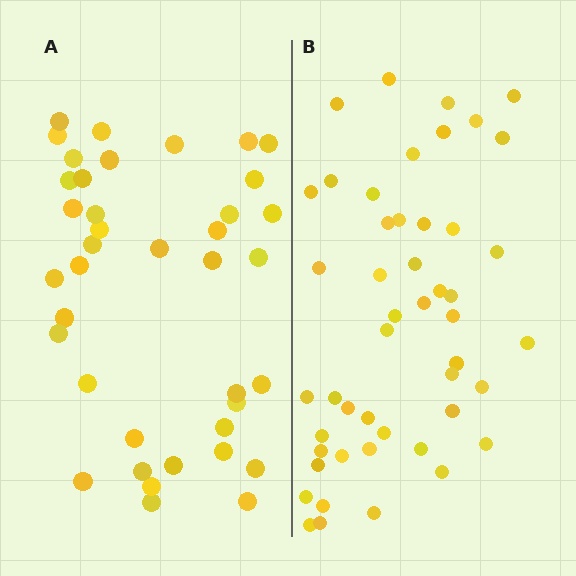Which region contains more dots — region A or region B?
Region B (the right region) has more dots.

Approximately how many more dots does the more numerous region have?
Region B has roughly 8 or so more dots than region A.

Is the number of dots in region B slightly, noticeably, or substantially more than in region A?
Region B has only slightly more — the two regions are fairly close. The ratio is roughly 1.2 to 1.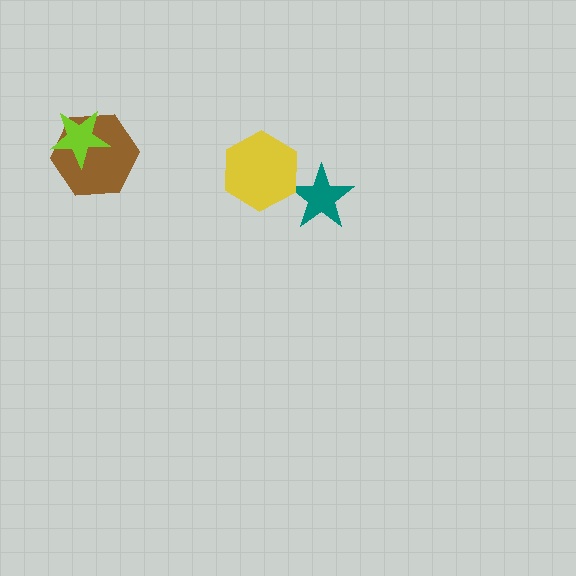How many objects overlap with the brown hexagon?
1 object overlaps with the brown hexagon.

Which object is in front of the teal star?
The yellow hexagon is in front of the teal star.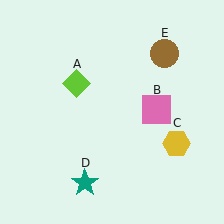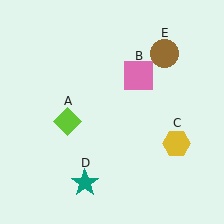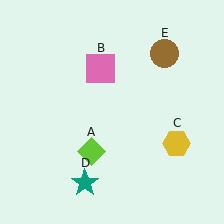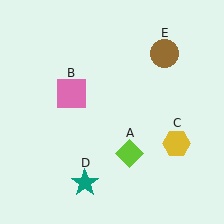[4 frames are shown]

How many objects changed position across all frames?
2 objects changed position: lime diamond (object A), pink square (object B).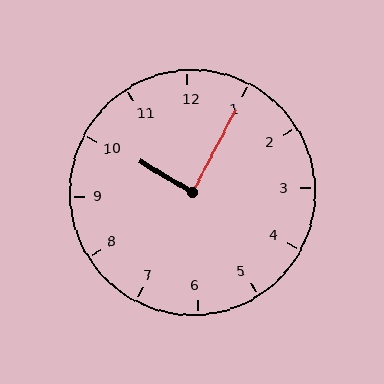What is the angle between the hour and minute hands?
Approximately 88 degrees.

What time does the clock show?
10:05.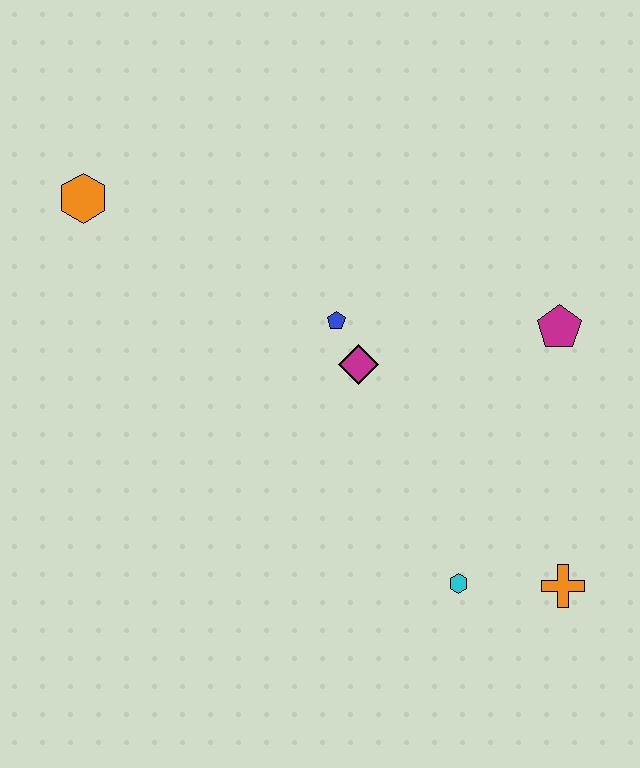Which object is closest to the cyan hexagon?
The orange cross is closest to the cyan hexagon.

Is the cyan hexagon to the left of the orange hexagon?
No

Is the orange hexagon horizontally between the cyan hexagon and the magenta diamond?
No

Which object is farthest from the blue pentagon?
The orange cross is farthest from the blue pentagon.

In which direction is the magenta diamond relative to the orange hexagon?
The magenta diamond is to the right of the orange hexagon.